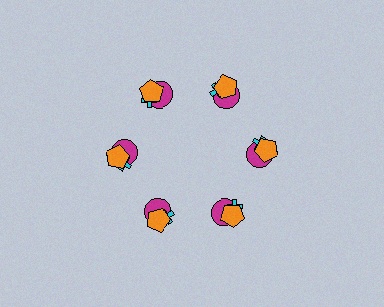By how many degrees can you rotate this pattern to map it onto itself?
The pattern maps onto itself every 60 degrees of rotation.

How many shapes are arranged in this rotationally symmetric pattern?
There are 18 shapes, arranged in 6 groups of 3.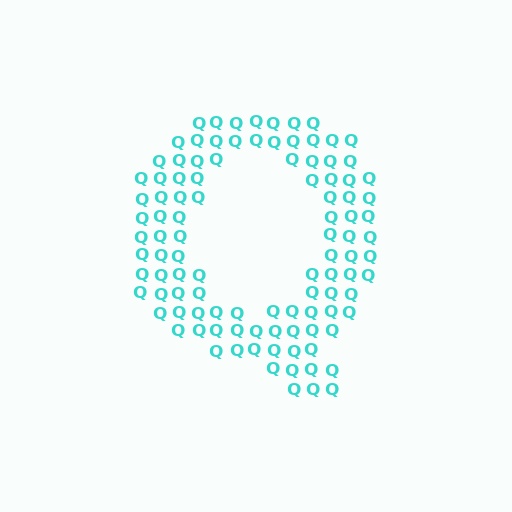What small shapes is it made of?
It is made of small letter Q's.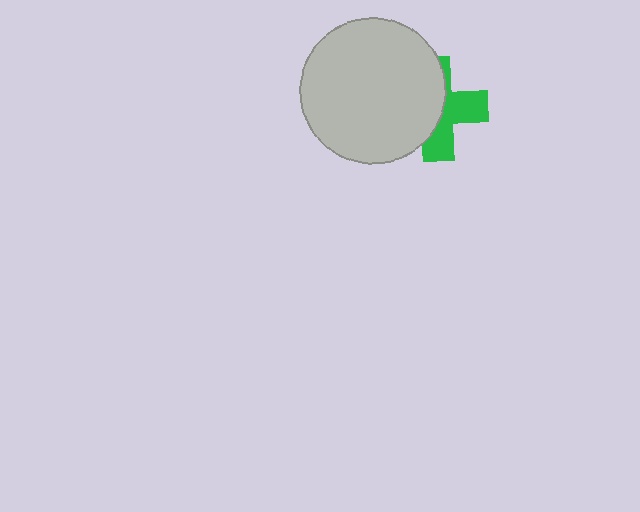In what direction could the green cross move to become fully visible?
The green cross could move right. That would shift it out from behind the light gray circle entirely.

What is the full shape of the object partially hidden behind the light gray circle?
The partially hidden object is a green cross.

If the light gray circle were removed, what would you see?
You would see the complete green cross.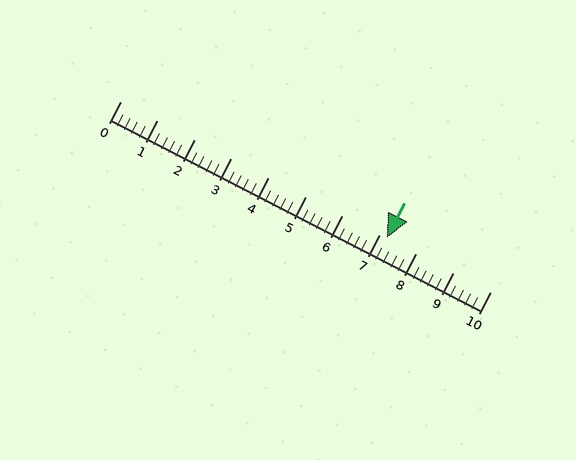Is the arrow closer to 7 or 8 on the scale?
The arrow is closer to 7.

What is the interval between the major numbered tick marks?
The major tick marks are spaced 1 units apart.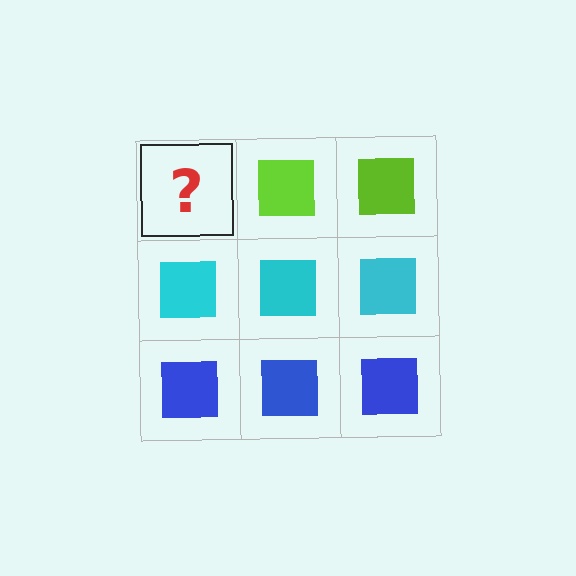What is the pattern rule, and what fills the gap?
The rule is that each row has a consistent color. The gap should be filled with a lime square.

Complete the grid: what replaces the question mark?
The question mark should be replaced with a lime square.